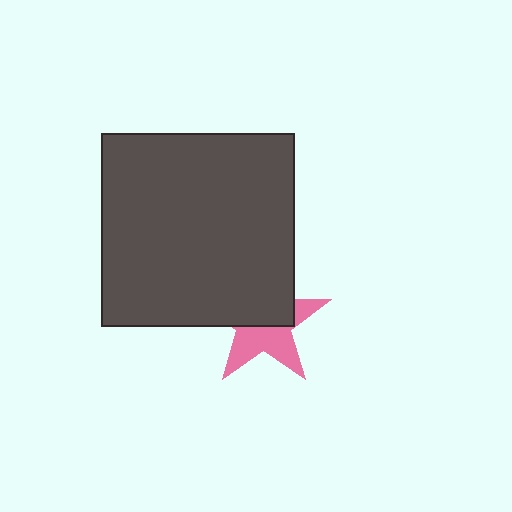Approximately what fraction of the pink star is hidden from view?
Roughly 52% of the pink star is hidden behind the dark gray square.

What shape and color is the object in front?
The object in front is a dark gray square.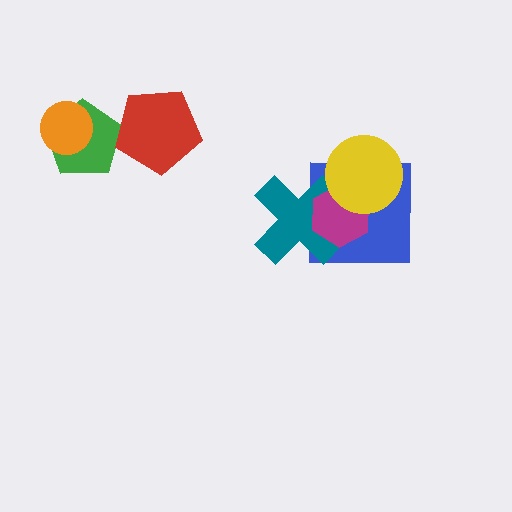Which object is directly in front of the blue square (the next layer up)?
The teal cross is directly in front of the blue square.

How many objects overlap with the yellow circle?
2 objects overlap with the yellow circle.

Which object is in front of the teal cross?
The magenta hexagon is in front of the teal cross.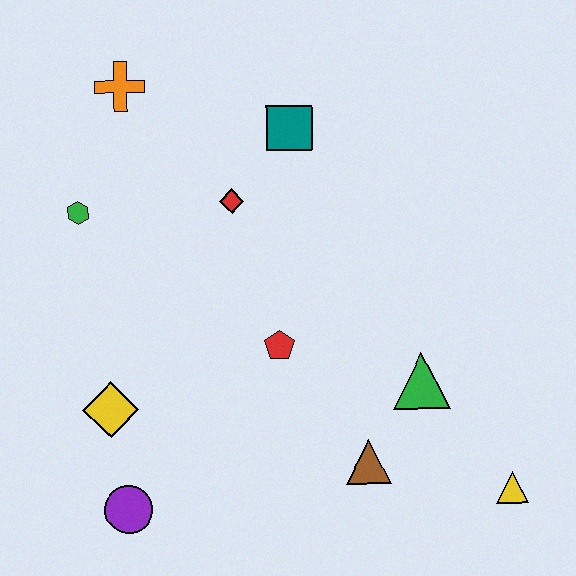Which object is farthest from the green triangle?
The orange cross is farthest from the green triangle.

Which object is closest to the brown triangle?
The green triangle is closest to the brown triangle.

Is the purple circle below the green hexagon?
Yes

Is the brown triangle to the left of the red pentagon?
No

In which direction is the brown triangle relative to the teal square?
The brown triangle is below the teal square.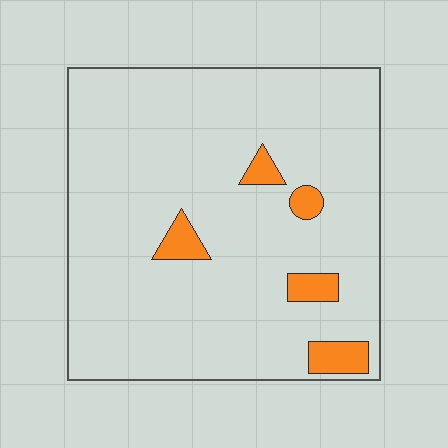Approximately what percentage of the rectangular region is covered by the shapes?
Approximately 5%.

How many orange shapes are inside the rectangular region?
5.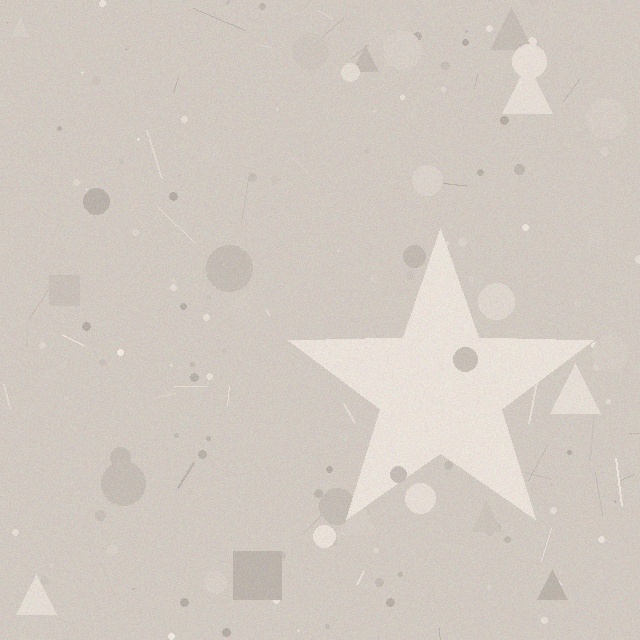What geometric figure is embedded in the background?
A star is embedded in the background.